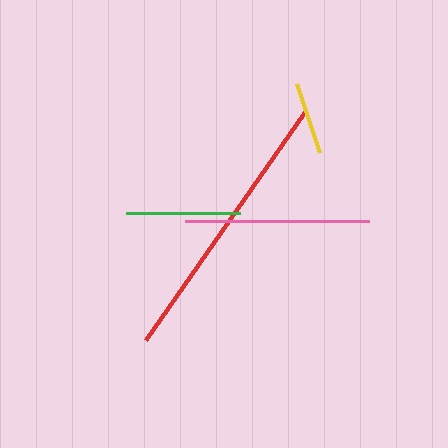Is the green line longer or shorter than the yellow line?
The green line is longer than the yellow line.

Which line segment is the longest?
The red line is the longest at approximately 277 pixels.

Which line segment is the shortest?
The yellow line is the shortest at approximately 73 pixels.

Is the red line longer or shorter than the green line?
The red line is longer than the green line.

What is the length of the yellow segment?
The yellow segment is approximately 73 pixels long.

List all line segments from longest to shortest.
From longest to shortest: red, pink, green, yellow.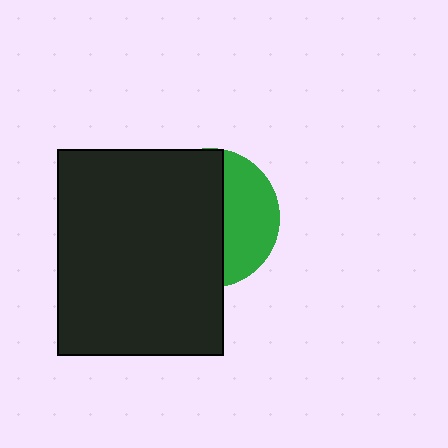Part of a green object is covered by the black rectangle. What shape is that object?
It is a circle.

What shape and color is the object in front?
The object in front is a black rectangle.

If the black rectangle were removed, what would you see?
You would see the complete green circle.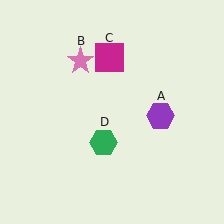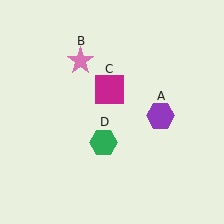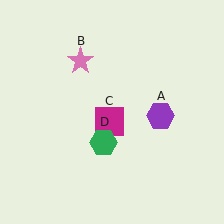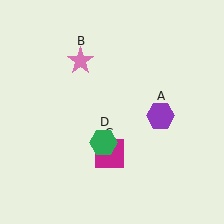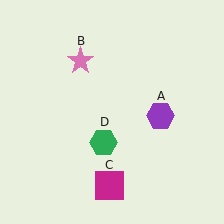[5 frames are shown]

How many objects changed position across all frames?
1 object changed position: magenta square (object C).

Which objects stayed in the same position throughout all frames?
Purple hexagon (object A) and pink star (object B) and green hexagon (object D) remained stationary.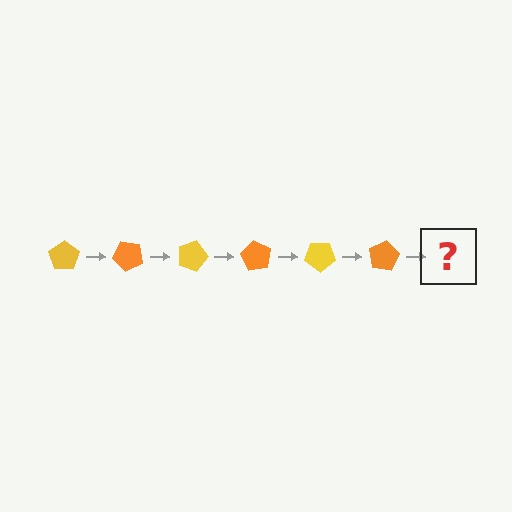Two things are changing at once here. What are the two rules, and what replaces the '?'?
The two rules are that it rotates 45 degrees each step and the color cycles through yellow and orange. The '?' should be a yellow pentagon, rotated 270 degrees from the start.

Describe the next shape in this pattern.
It should be a yellow pentagon, rotated 270 degrees from the start.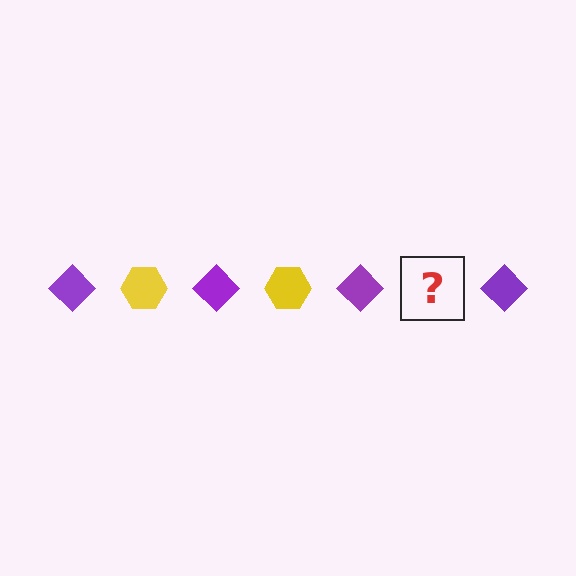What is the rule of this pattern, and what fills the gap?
The rule is that the pattern alternates between purple diamond and yellow hexagon. The gap should be filled with a yellow hexagon.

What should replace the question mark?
The question mark should be replaced with a yellow hexagon.